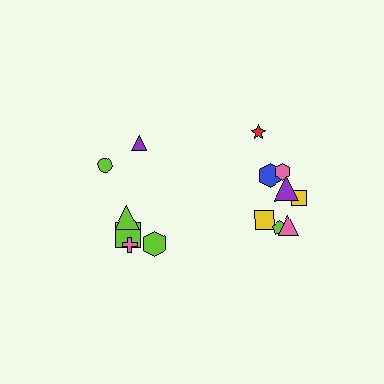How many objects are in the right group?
There are 8 objects.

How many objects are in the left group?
There are 6 objects.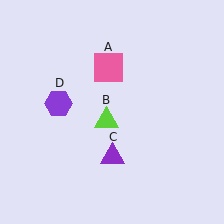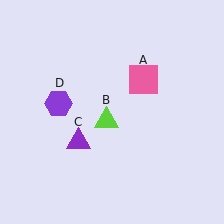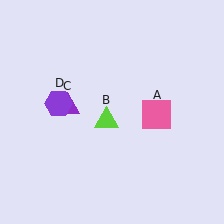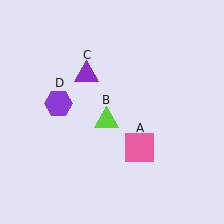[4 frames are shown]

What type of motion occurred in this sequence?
The pink square (object A), purple triangle (object C) rotated clockwise around the center of the scene.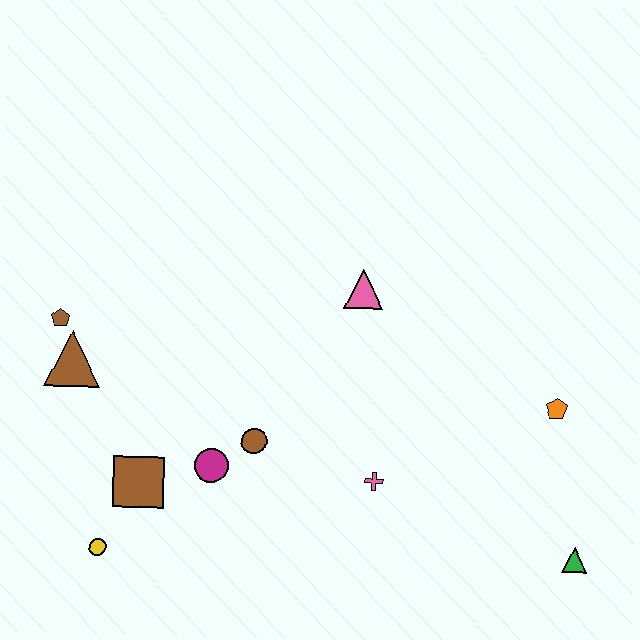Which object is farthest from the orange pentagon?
The brown pentagon is farthest from the orange pentagon.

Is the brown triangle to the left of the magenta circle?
Yes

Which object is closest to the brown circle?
The magenta circle is closest to the brown circle.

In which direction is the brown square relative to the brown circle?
The brown square is to the left of the brown circle.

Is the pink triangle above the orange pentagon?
Yes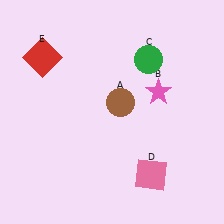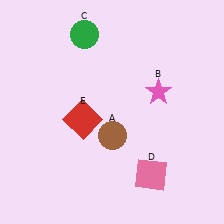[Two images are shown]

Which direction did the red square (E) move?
The red square (E) moved down.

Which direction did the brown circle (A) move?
The brown circle (A) moved down.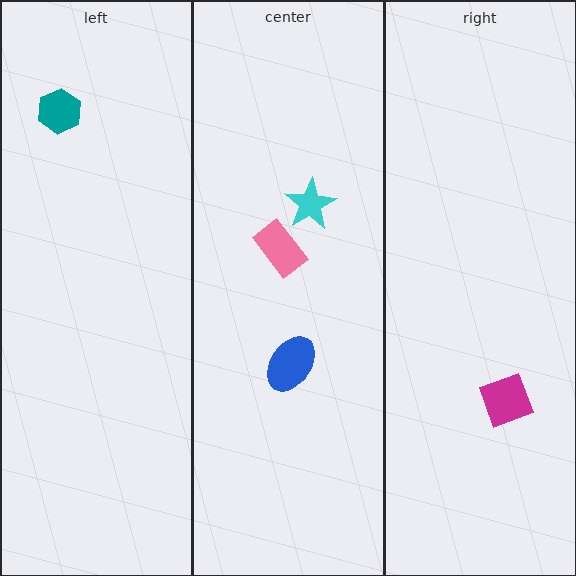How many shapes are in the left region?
1.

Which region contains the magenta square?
The right region.